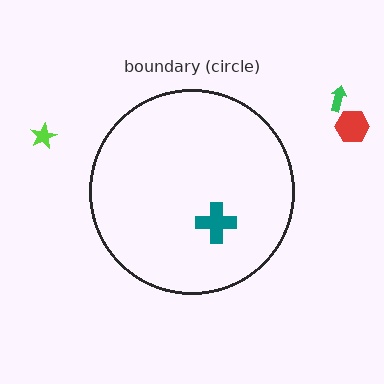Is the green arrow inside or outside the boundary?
Outside.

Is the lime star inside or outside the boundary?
Outside.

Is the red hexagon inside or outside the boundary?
Outside.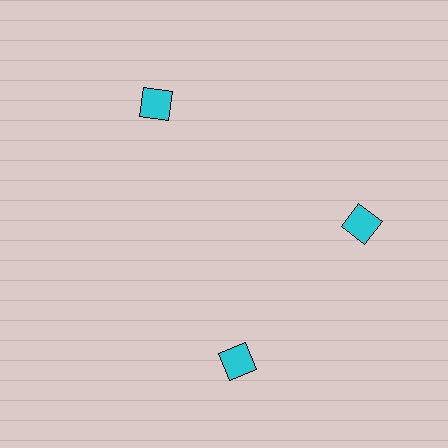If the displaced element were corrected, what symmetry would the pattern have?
It would have 3-fold rotational symmetry — the pattern would map onto itself every 120 degrees.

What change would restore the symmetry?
The symmetry would be restored by rotating it back into even spacing with its neighbors so that all 3 squares sit at equal angles and equal distance from the center.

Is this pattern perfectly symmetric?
No. The 3 cyan squares are arranged in a ring, but one element near the 7 o'clock position is rotated out of alignment along the ring, breaking the 3-fold rotational symmetry.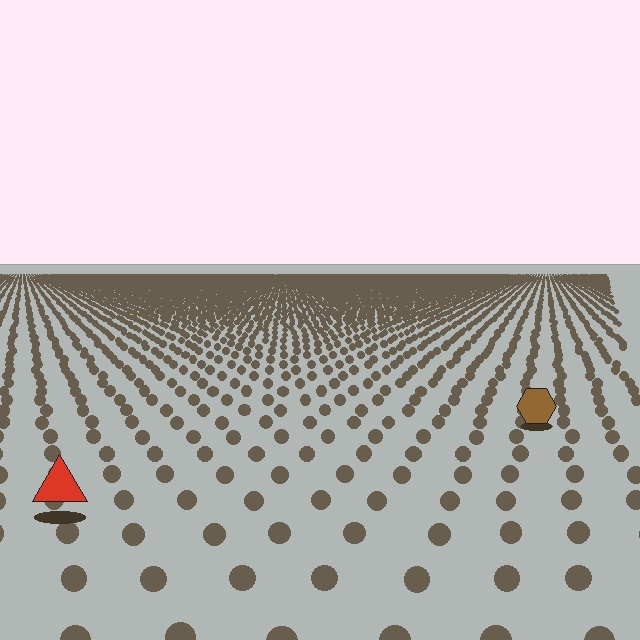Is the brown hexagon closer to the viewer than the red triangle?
No. The red triangle is closer — you can tell from the texture gradient: the ground texture is coarser near it.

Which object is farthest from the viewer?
The brown hexagon is farthest from the viewer. It appears smaller and the ground texture around it is denser.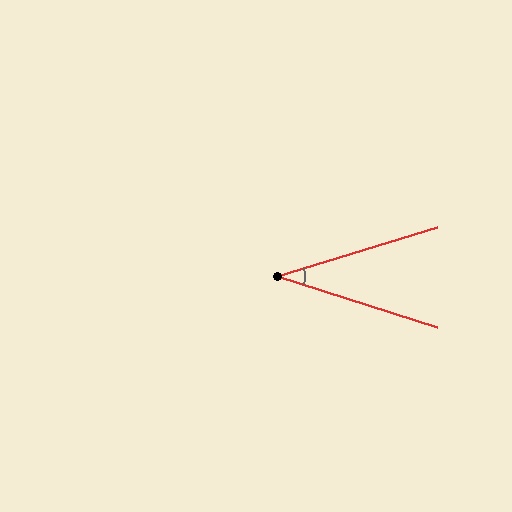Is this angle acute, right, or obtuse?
It is acute.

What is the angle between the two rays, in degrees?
Approximately 35 degrees.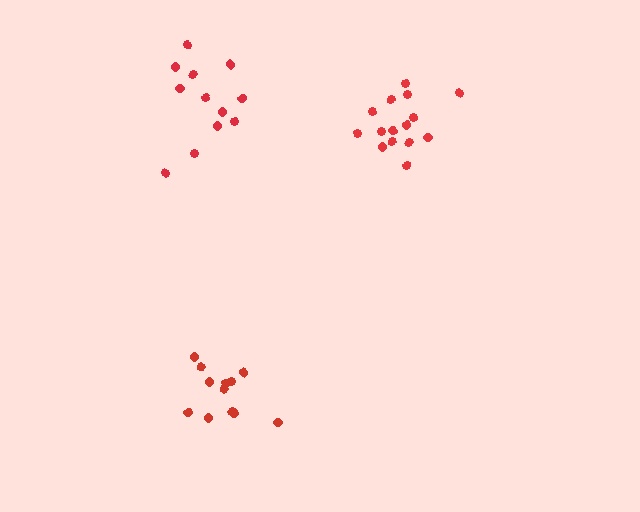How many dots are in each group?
Group 1: 12 dots, Group 2: 15 dots, Group 3: 12 dots (39 total).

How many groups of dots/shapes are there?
There are 3 groups.